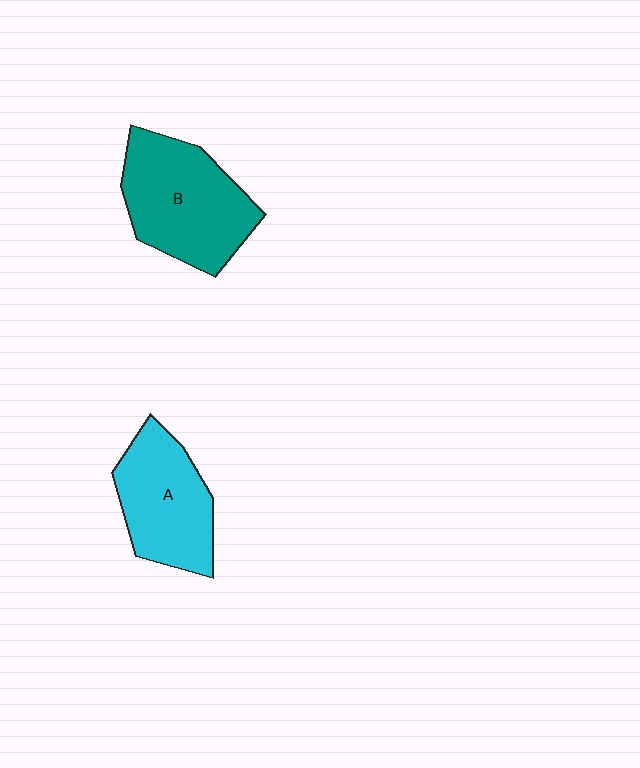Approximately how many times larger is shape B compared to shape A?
Approximately 1.2 times.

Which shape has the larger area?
Shape B (teal).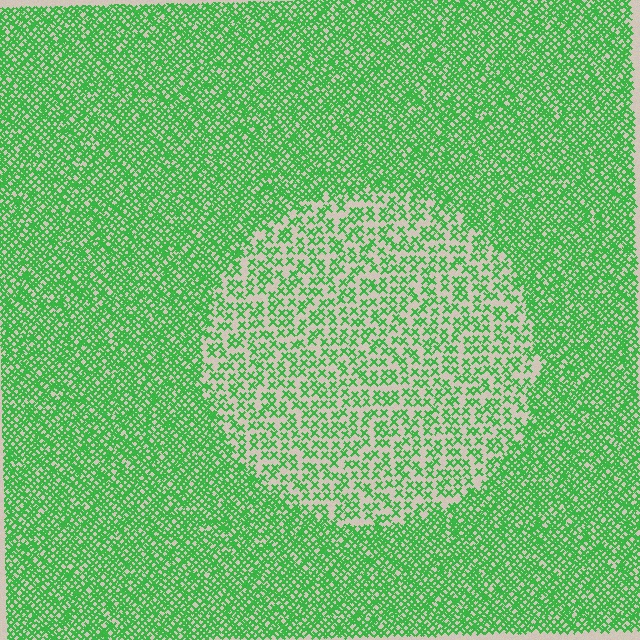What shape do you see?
I see a circle.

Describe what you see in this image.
The image contains small green elements arranged at two different densities. A circle-shaped region is visible where the elements are less densely packed than the surrounding area.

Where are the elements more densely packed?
The elements are more densely packed outside the circle boundary.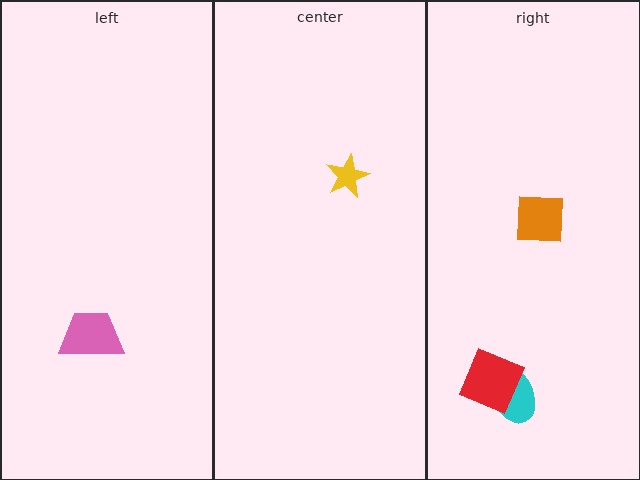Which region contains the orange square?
The right region.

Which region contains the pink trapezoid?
The left region.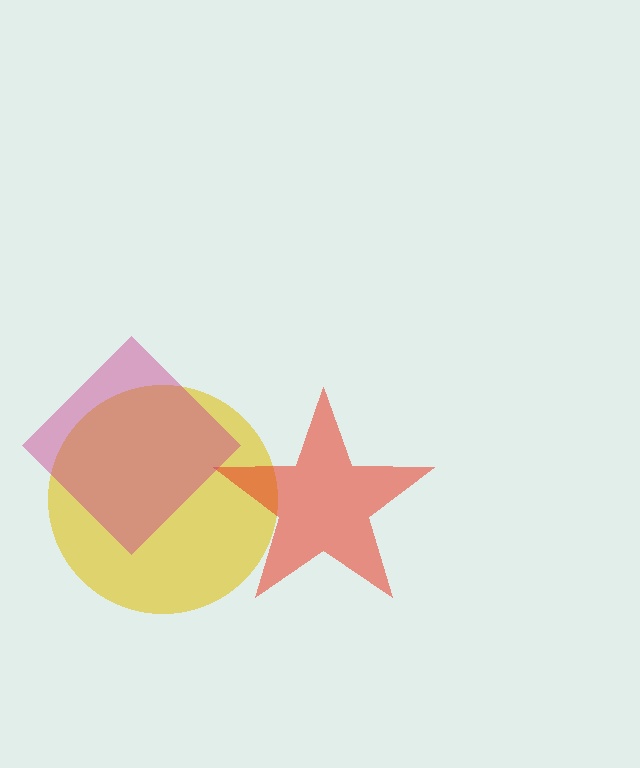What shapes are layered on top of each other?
The layered shapes are: a yellow circle, a red star, a magenta diamond.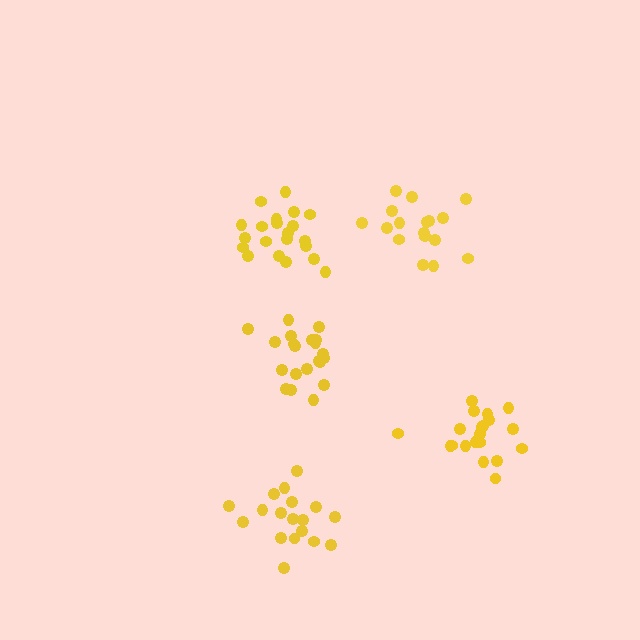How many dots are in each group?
Group 1: 17 dots, Group 2: 20 dots, Group 3: 21 dots, Group 4: 21 dots, Group 5: 18 dots (97 total).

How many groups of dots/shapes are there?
There are 5 groups.